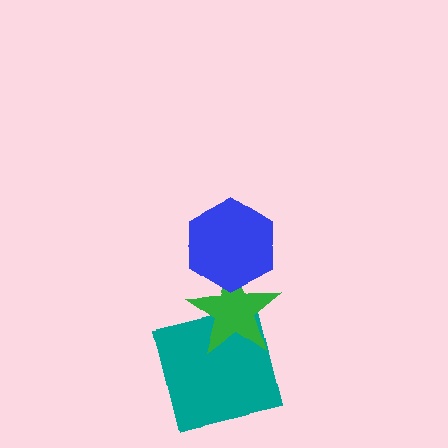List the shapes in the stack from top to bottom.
From top to bottom: the blue hexagon, the green star, the teal square.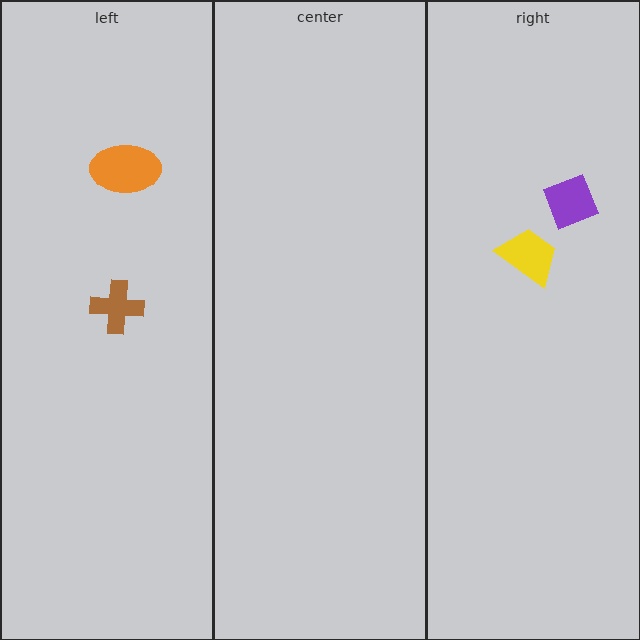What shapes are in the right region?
The purple diamond, the yellow trapezoid.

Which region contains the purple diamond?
The right region.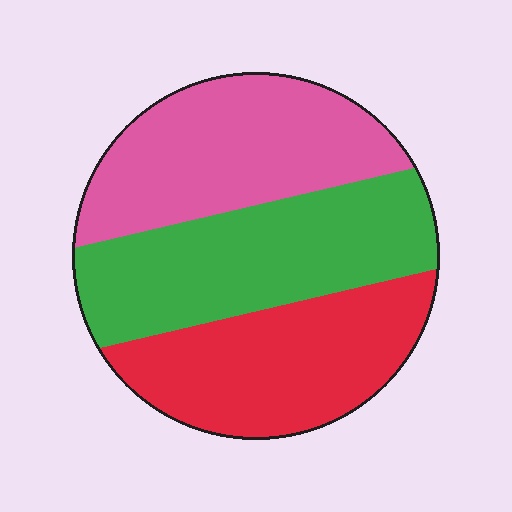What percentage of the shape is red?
Red takes up about one third (1/3) of the shape.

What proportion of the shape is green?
Green covers about 35% of the shape.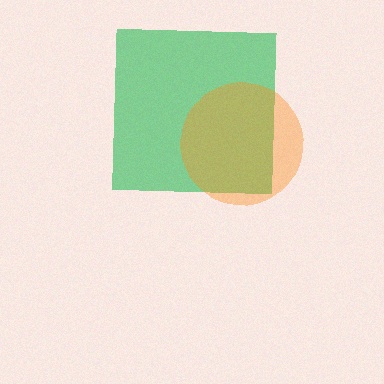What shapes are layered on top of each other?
The layered shapes are: a green square, an orange circle.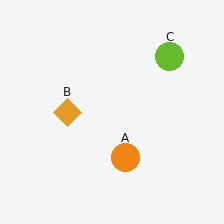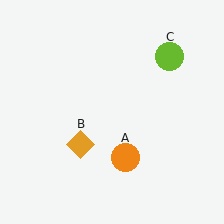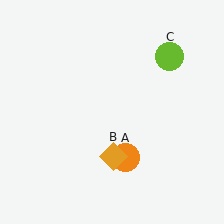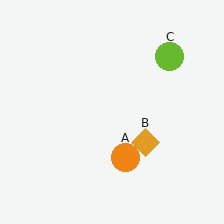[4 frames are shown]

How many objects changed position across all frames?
1 object changed position: orange diamond (object B).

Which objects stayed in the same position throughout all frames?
Orange circle (object A) and lime circle (object C) remained stationary.